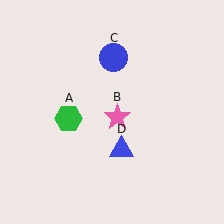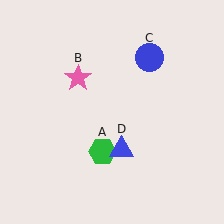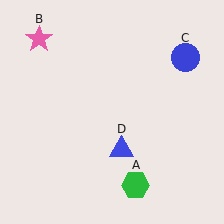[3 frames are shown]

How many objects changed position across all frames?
3 objects changed position: green hexagon (object A), pink star (object B), blue circle (object C).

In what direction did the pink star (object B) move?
The pink star (object B) moved up and to the left.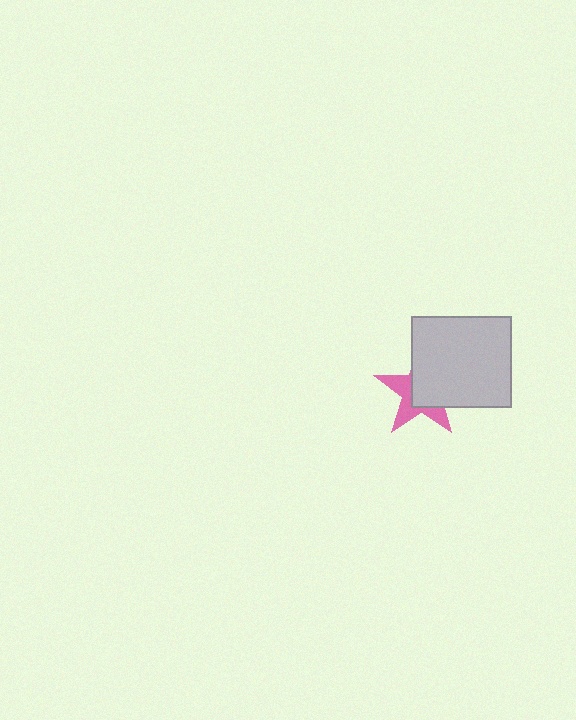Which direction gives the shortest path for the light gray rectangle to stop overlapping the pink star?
Moving toward the upper-right gives the shortest separation.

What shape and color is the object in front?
The object in front is a light gray rectangle.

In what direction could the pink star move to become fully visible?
The pink star could move toward the lower-left. That would shift it out from behind the light gray rectangle entirely.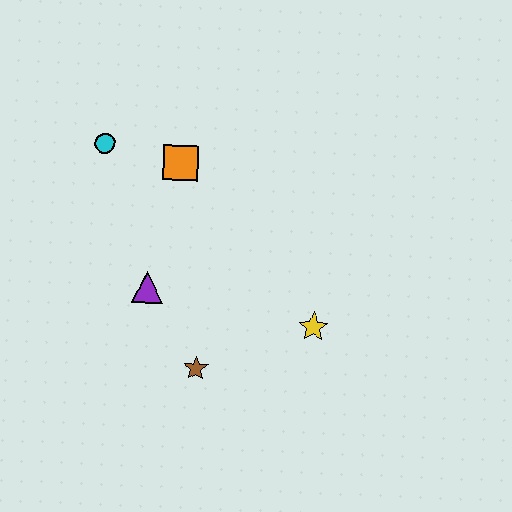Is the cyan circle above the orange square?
Yes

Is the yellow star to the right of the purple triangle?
Yes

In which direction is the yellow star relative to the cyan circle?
The yellow star is to the right of the cyan circle.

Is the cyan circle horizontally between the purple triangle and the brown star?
No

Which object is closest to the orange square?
The cyan circle is closest to the orange square.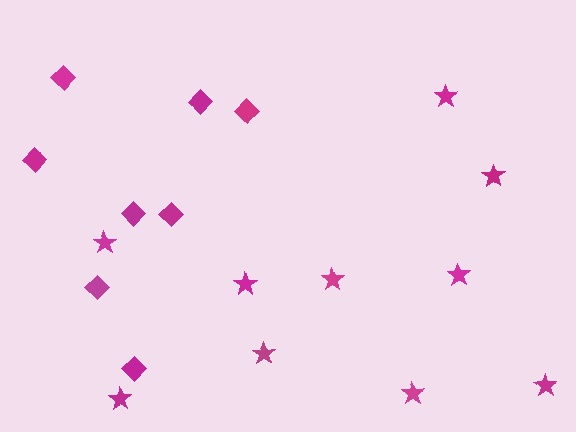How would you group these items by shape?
There are 2 groups: one group of stars (10) and one group of diamonds (8).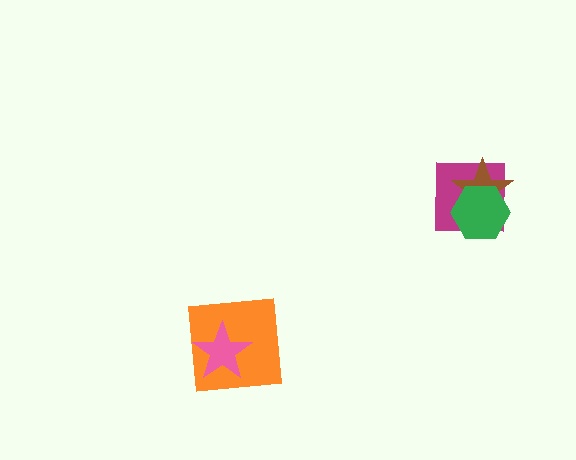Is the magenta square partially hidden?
Yes, it is partially covered by another shape.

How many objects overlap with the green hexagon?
2 objects overlap with the green hexagon.